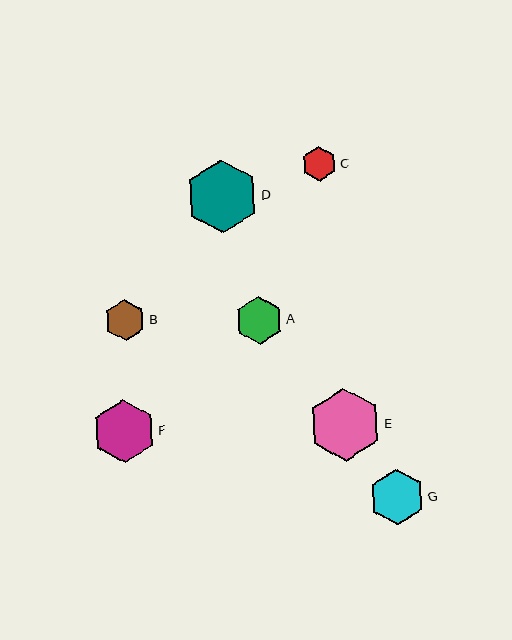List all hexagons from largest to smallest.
From largest to smallest: E, D, F, G, A, B, C.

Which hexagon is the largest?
Hexagon E is the largest with a size of approximately 73 pixels.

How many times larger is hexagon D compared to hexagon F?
Hexagon D is approximately 1.1 times the size of hexagon F.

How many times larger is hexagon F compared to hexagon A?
Hexagon F is approximately 1.3 times the size of hexagon A.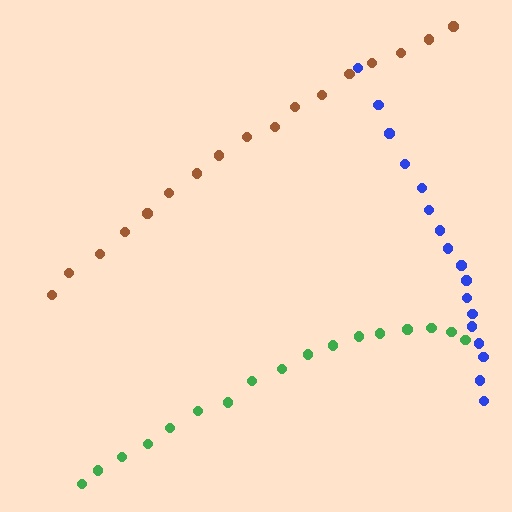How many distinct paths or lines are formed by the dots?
There are 3 distinct paths.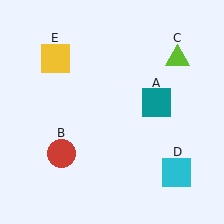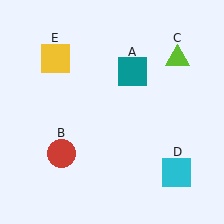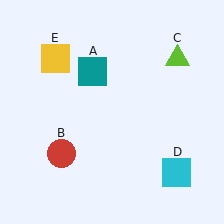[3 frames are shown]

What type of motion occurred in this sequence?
The teal square (object A) rotated counterclockwise around the center of the scene.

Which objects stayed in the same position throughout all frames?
Red circle (object B) and lime triangle (object C) and cyan square (object D) and yellow square (object E) remained stationary.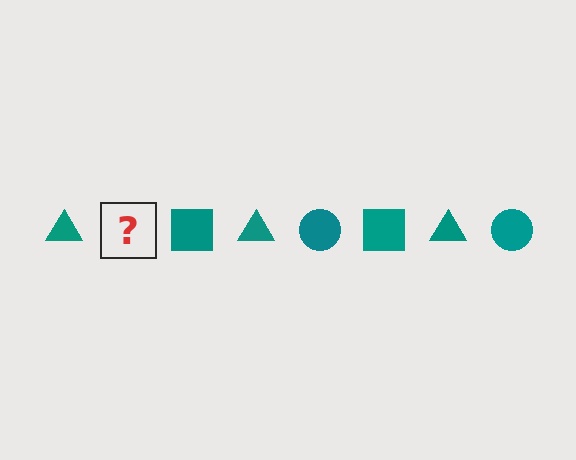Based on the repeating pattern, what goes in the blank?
The blank should be a teal circle.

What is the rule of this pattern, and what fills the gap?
The rule is that the pattern cycles through triangle, circle, square shapes in teal. The gap should be filled with a teal circle.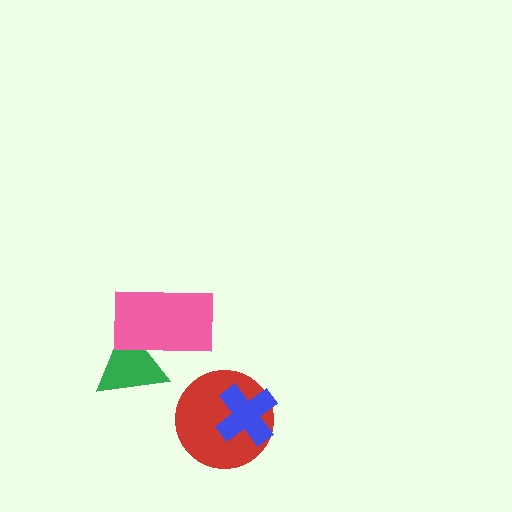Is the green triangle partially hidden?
Yes, it is partially covered by another shape.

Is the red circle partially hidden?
Yes, it is partially covered by another shape.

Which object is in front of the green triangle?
The pink rectangle is in front of the green triangle.